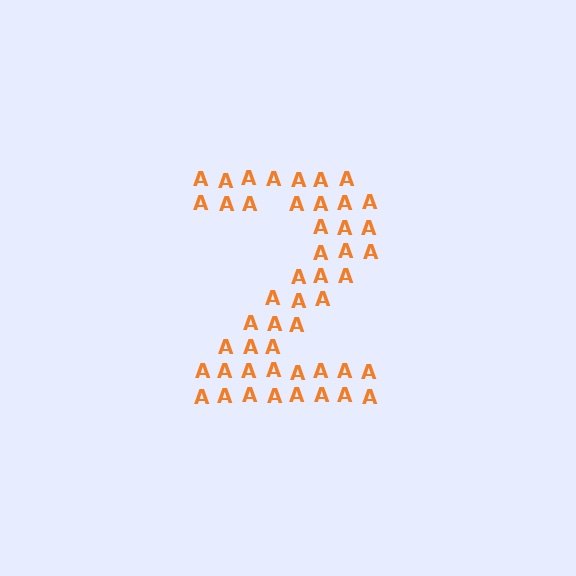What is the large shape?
The large shape is the digit 2.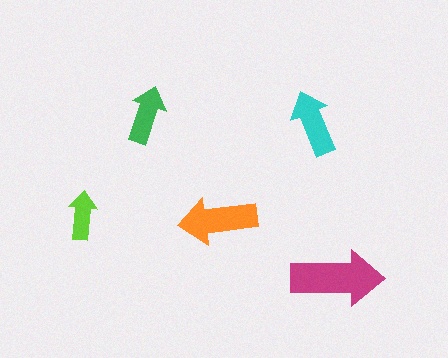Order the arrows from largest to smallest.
the magenta one, the orange one, the cyan one, the green one, the lime one.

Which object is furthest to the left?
The lime arrow is leftmost.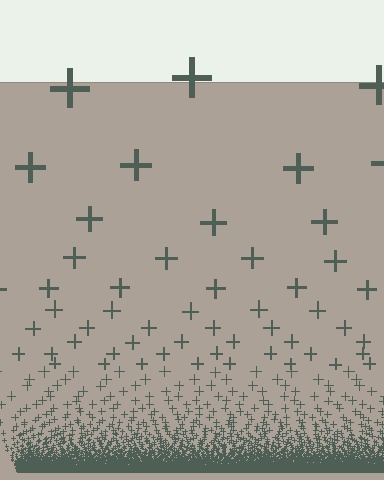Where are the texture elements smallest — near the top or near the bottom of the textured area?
Near the bottom.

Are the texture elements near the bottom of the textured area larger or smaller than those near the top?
Smaller. The gradient is inverted — elements near the bottom are smaller and denser.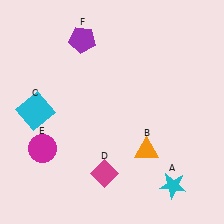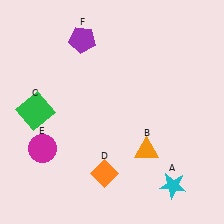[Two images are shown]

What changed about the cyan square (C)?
In Image 1, C is cyan. In Image 2, it changed to green.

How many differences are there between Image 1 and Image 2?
There are 2 differences between the two images.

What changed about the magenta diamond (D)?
In Image 1, D is magenta. In Image 2, it changed to orange.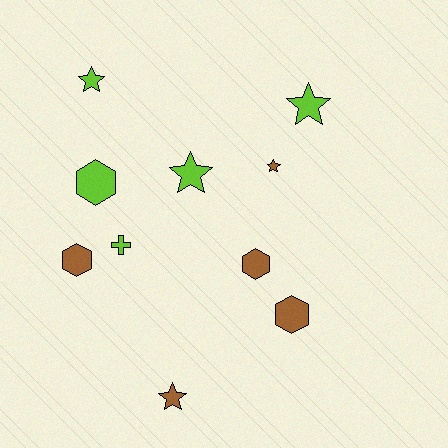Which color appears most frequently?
Lime, with 5 objects.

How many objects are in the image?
There are 10 objects.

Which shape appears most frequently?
Star, with 5 objects.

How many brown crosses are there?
There are no brown crosses.